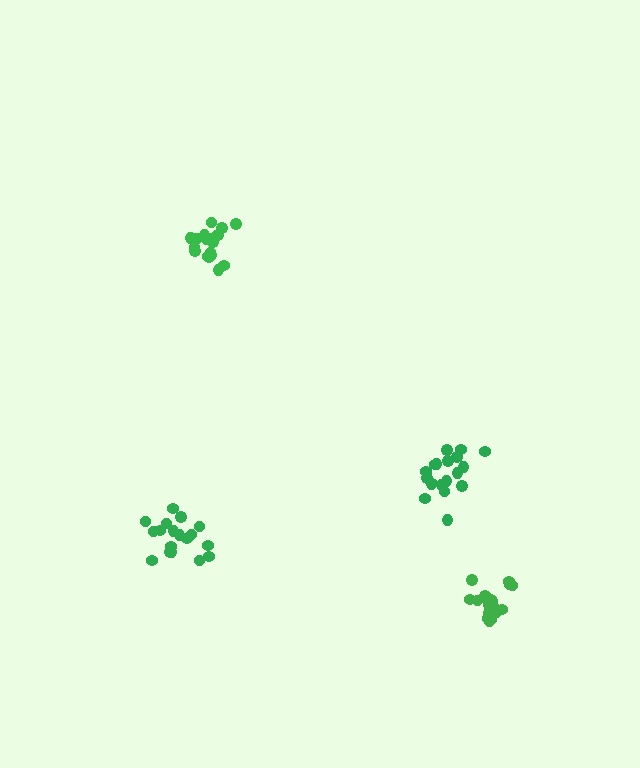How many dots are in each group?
Group 1: 19 dots, Group 2: 20 dots, Group 3: 19 dots, Group 4: 18 dots (76 total).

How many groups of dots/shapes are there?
There are 4 groups.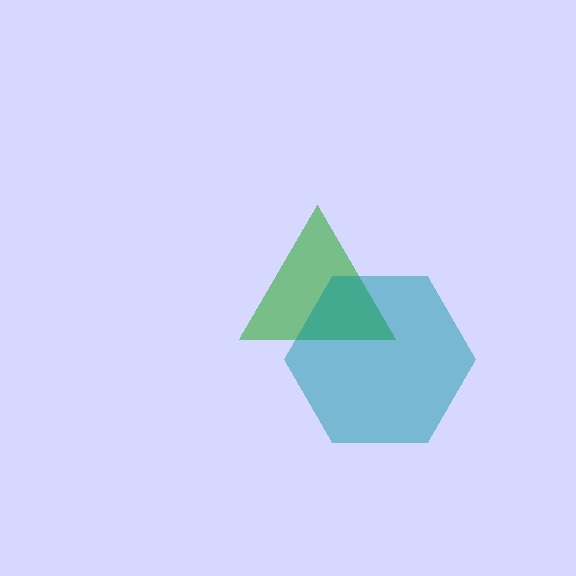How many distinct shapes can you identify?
There are 2 distinct shapes: a green triangle, a teal hexagon.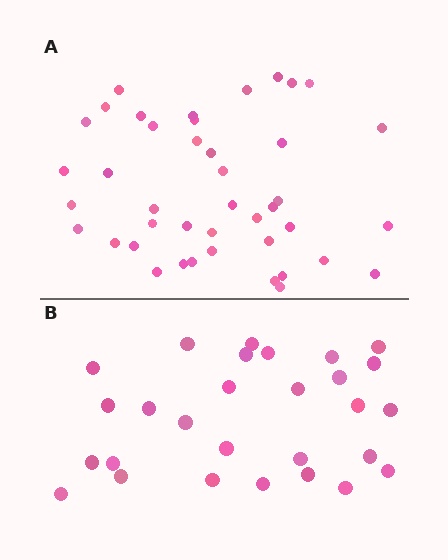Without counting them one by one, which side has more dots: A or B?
Region A (the top region) has more dots.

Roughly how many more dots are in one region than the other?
Region A has approximately 15 more dots than region B.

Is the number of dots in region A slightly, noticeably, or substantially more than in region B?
Region A has substantially more. The ratio is roughly 1.5 to 1.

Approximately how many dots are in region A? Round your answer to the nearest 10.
About 40 dots. (The exact count is 42, which rounds to 40.)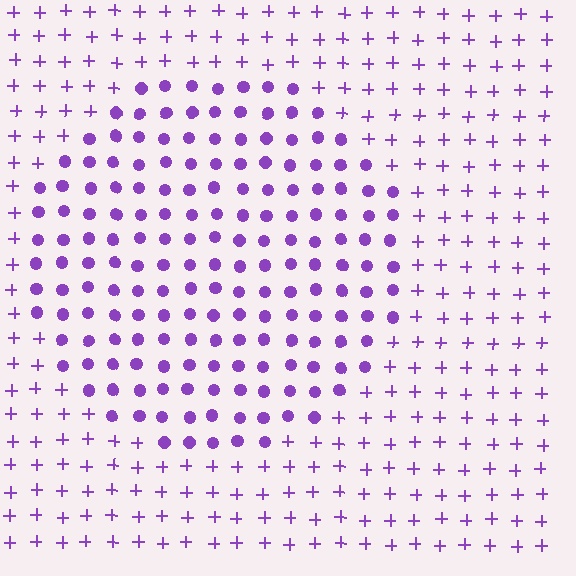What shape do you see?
I see a circle.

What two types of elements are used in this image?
The image uses circles inside the circle region and plus signs outside it.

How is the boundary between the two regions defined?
The boundary is defined by a change in element shape: circles inside vs. plus signs outside. All elements share the same color and spacing.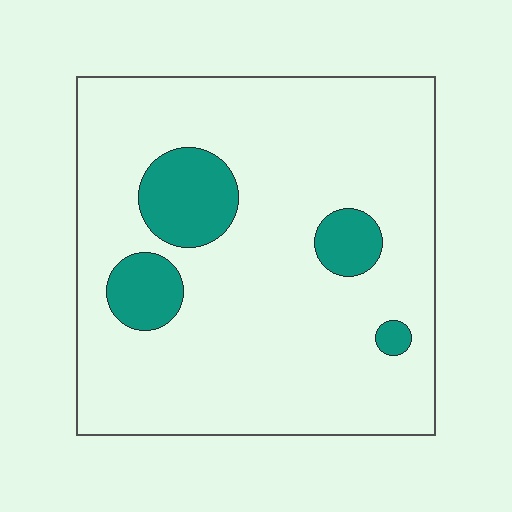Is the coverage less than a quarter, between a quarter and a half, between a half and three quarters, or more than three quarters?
Less than a quarter.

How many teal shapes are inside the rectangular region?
4.